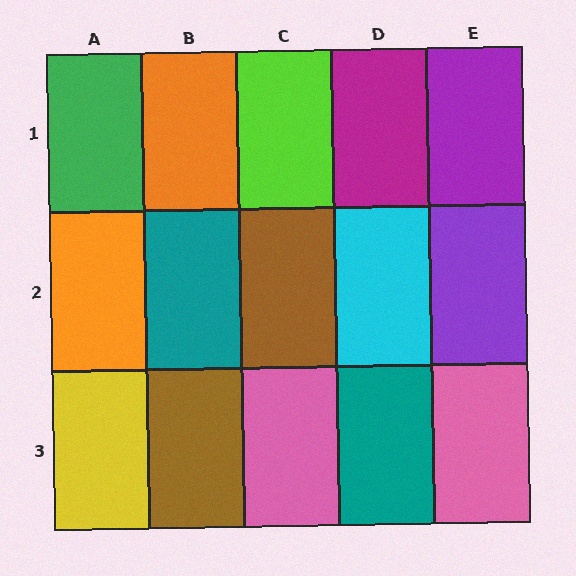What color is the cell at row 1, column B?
Orange.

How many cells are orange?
2 cells are orange.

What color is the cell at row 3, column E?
Pink.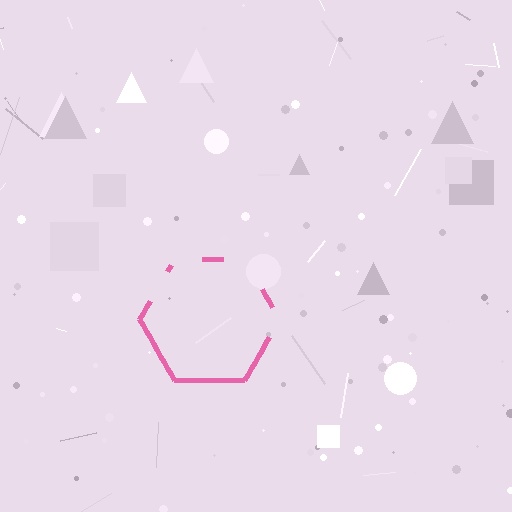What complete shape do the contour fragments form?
The contour fragments form a hexagon.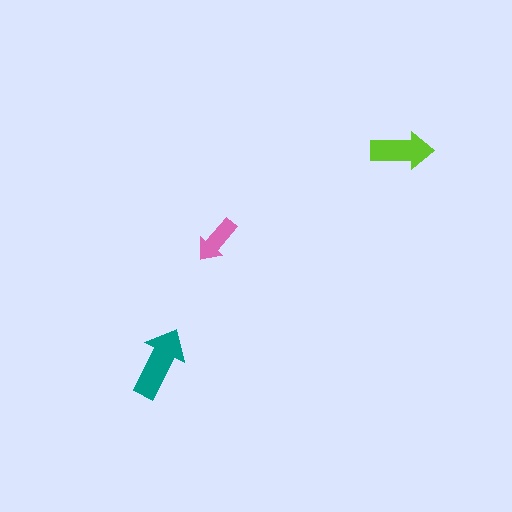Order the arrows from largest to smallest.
the teal one, the lime one, the pink one.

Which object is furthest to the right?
The lime arrow is rightmost.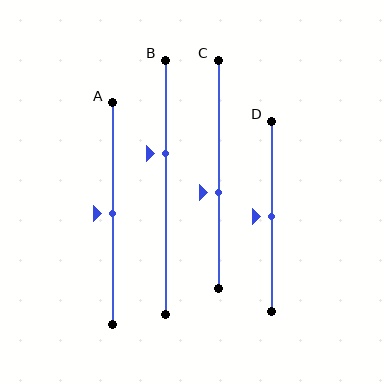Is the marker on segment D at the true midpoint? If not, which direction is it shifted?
Yes, the marker on segment D is at the true midpoint.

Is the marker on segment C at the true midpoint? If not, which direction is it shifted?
No, the marker on segment C is shifted downward by about 8% of the segment length.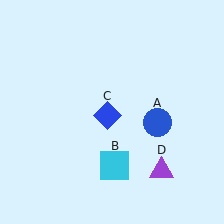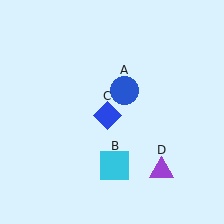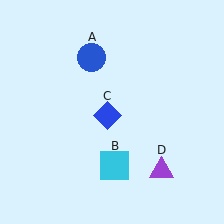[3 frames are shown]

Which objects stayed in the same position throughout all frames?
Cyan square (object B) and blue diamond (object C) and purple triangle (object D) remained stationary.